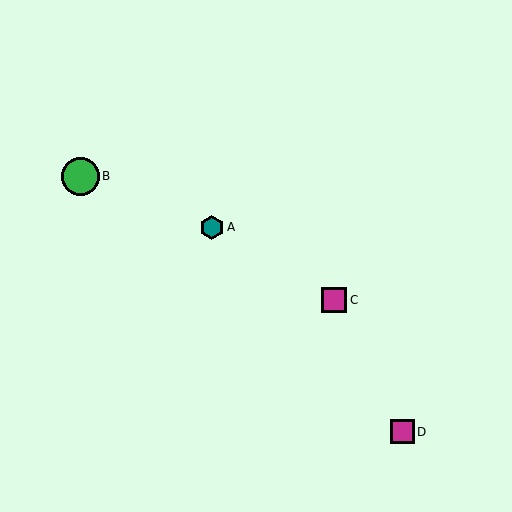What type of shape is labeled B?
Shape B is a green circle.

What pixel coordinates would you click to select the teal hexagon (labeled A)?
Click at (212, 227) to select the teal hexagon A.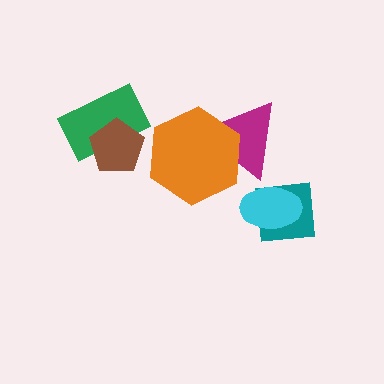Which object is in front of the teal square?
The cyan ellipse is in front of the teal square.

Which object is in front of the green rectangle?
The brown pentagon is in front of the green rectangle.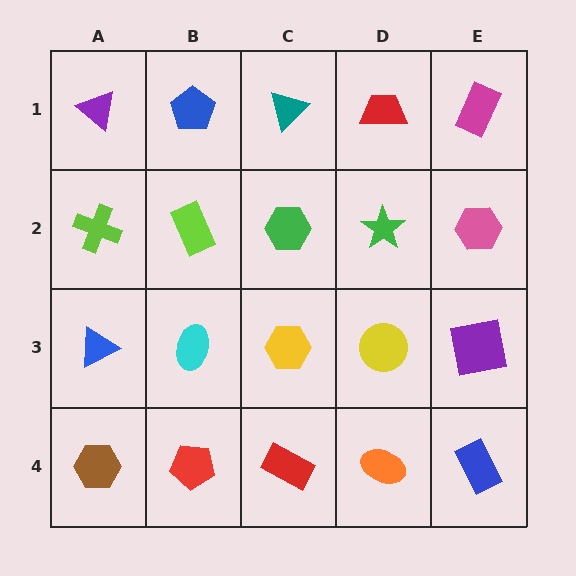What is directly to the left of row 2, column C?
A lime rectangle.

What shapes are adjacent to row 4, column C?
A yellow hexagon (row 3, column C), a red pentagon (row 4, column B), an orange ellipse (row 4, column D).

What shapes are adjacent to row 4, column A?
A blue triangle (row 3, column A), a red pentagon (row 4, column B).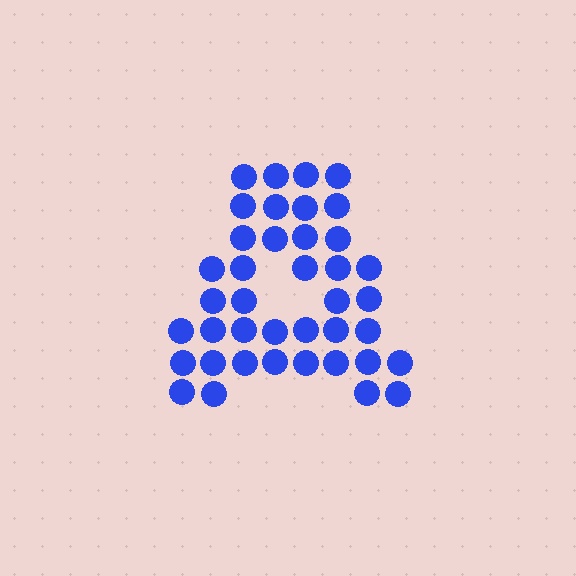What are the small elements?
The small elements are circles.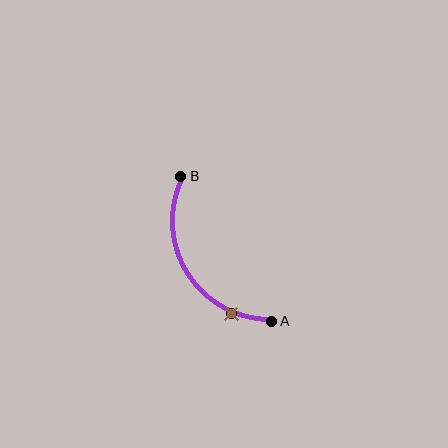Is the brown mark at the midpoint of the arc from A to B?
No. The brown mark lies on the arc but is closer to endpoint A. The arc midpoint would be at the point on the curve equidistant along the arc from both A and B.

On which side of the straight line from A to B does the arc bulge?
The arc bulges to the left of the straight line connecting A and B.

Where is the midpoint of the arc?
The arc midpoint is the point on the curve farthest from the straight line joining A and B. It sits to the left of that line.